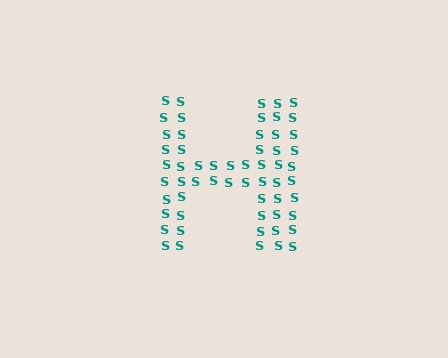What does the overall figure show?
The overall figure shows the letter H.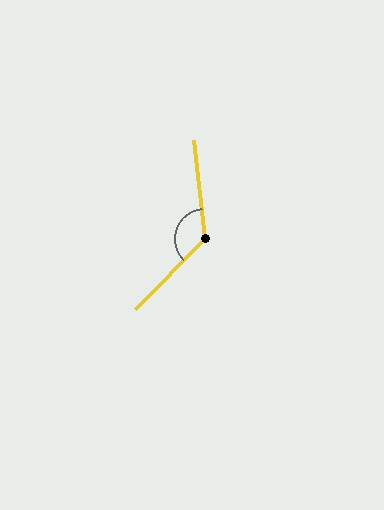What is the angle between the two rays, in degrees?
Approximately 129 degrees.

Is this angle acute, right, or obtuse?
It is obtuse.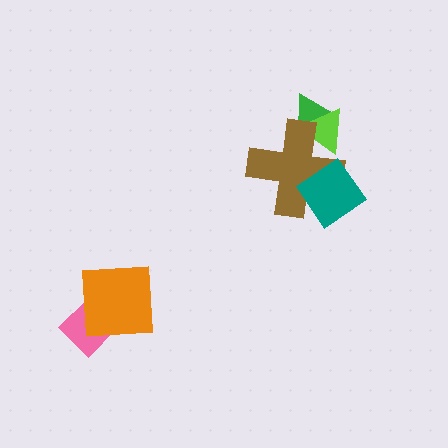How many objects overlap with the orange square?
1 object overlaps with the orange square.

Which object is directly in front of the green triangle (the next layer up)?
The lime triangle is directly in front of the green triangle.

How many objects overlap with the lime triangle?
2 objects overlap with the lime triangle.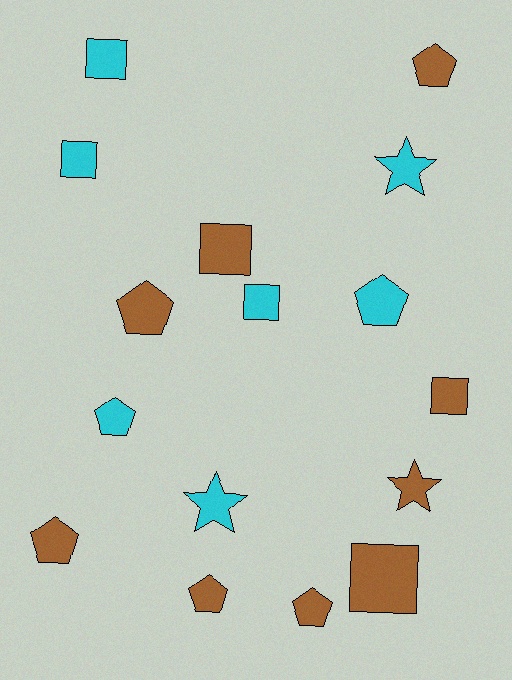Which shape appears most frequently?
Pentagon, with 7 objects.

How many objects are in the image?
There are 16 objects.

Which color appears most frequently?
Brown, with 9 objects.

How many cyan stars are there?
There are 2 cyan stars.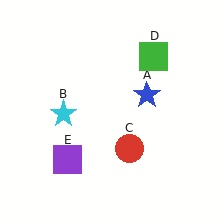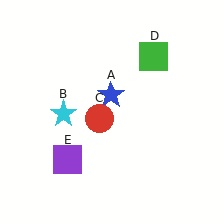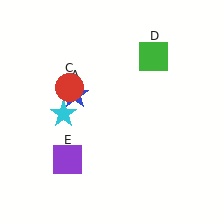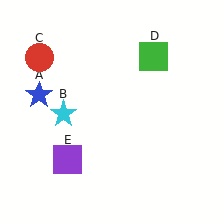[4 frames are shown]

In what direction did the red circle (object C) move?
The red circle (object C) moved up and to the left.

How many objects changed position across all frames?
2 objects changed position: blue star (object A), red circle (object C).